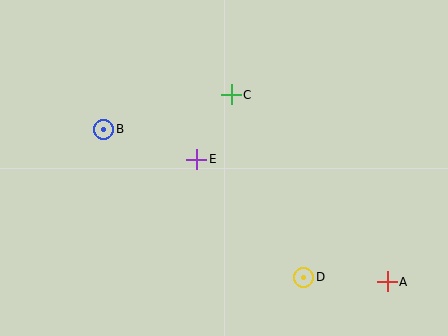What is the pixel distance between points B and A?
The distance between B and A is 322 pixels.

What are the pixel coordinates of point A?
Point A is at (387, 282).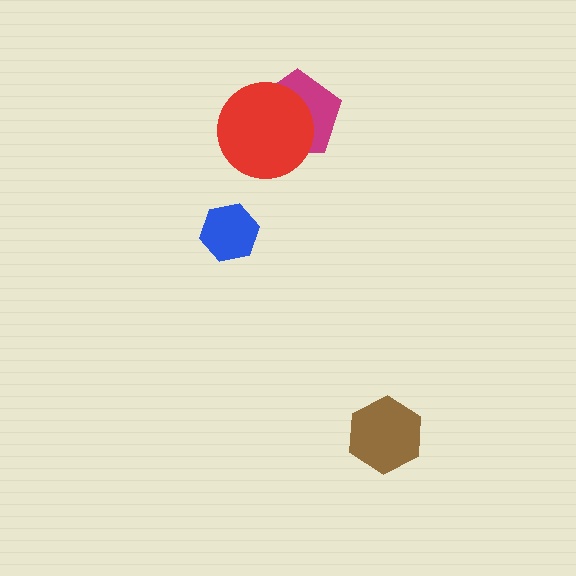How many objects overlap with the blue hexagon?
0 objects overlap with the blue hexagon.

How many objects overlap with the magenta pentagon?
1 object overlaps with the magenta pentagon.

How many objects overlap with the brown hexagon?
0 objects overlap with the brown hexagon.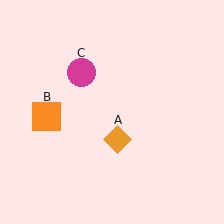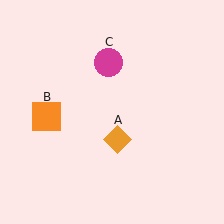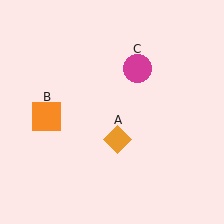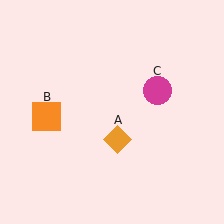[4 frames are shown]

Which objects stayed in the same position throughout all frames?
Orange diamond (object A) and orange square (object B) remained stationary.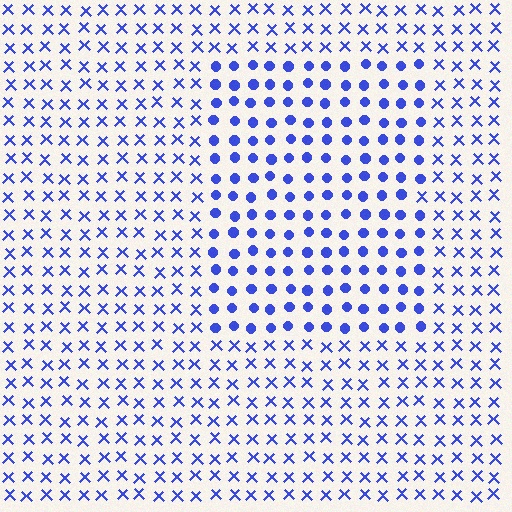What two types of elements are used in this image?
The image uses circles inside the rectangle region and X marks outside it.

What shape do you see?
I see a rectangle.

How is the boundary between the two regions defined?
The boundary is defined by a change in element shape: circles inside vs. X marks outside. All elements share the same color and spacing.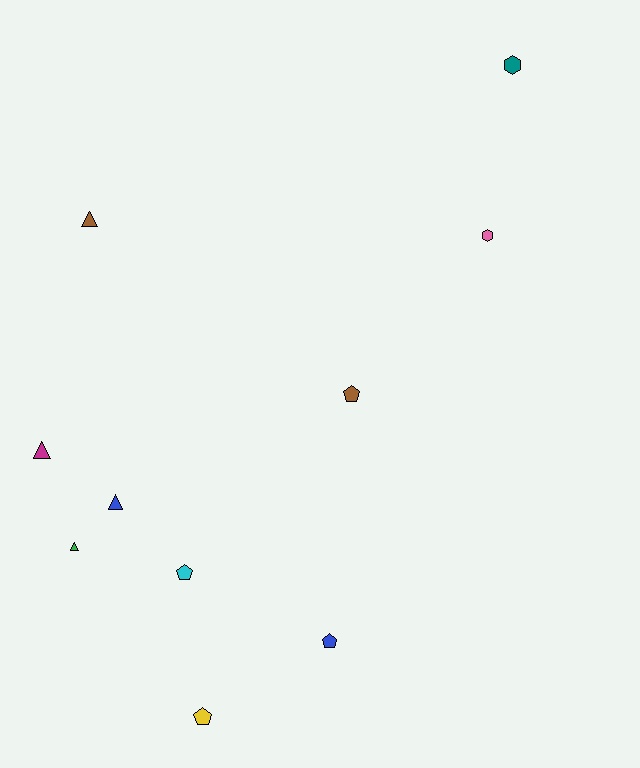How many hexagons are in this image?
There are 2 hexagons.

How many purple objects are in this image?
There are no purple objects.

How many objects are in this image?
There are 10 objects.